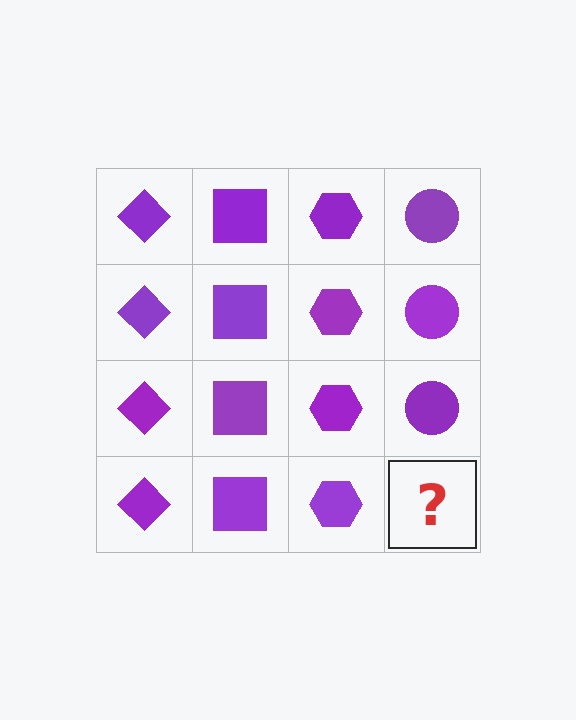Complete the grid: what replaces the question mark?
The question mark should be replaced with a purple circle.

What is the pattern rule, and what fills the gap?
The rule is that each column has a consistent shape. The gap should be filled with a purple circle.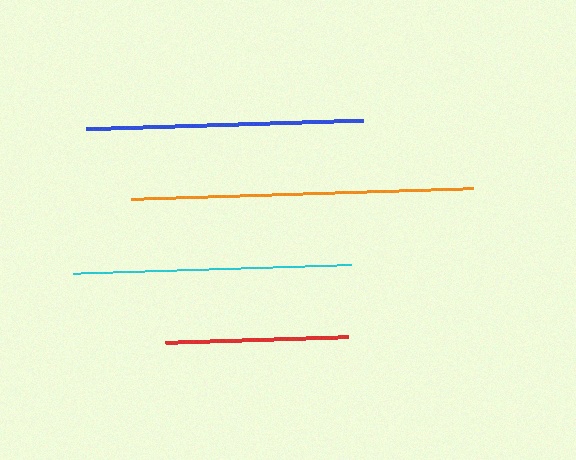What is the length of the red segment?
The red segment is approximately 183 pixels long.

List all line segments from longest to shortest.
From longest to shortest: orange, cyan, blue, red.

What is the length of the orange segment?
The orange segment is approximately 342 pixels long.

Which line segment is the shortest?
The red line is the shortest at approximately 183 pixels.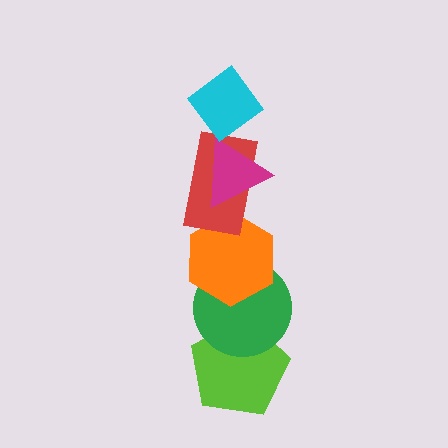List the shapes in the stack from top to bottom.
From top to bottom: the cyan diamond, the magenta triangle, the red rectangle, the orange hexagon, the green circle, the lime pentagon.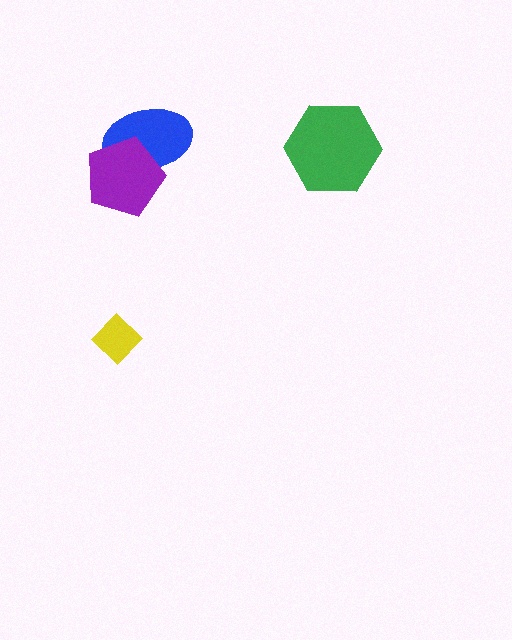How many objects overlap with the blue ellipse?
1 object overlaps with the blue ellipse.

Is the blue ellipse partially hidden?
Yes, it is partially covered by another shape.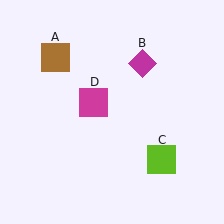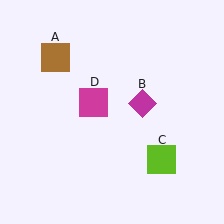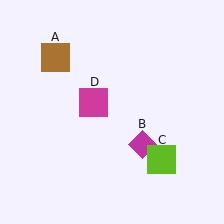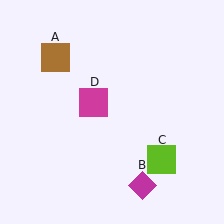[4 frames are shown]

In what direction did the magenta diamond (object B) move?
The magenta diamond (object B) moved down.